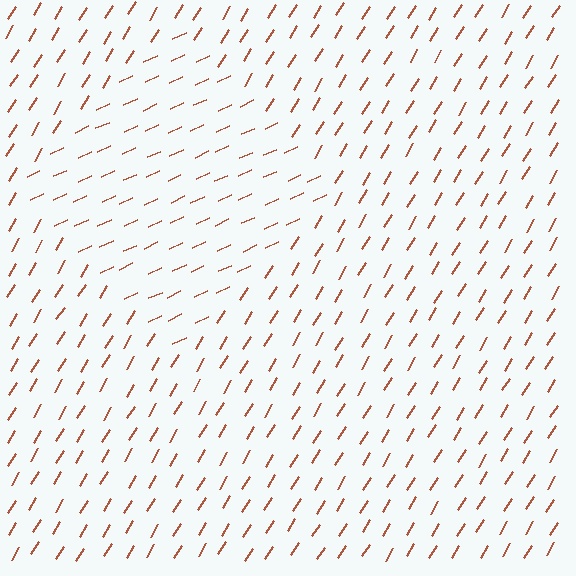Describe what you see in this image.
The image is filled with small brown line segments. A diamond region in the image has lines oriented differently from the surrounding lines, creating a visible texture boundary.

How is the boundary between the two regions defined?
The boundary is defined purely by a change in line orientation (approximately 34 degrees difference). All lines are the same color and thickness.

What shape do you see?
I see a diamond.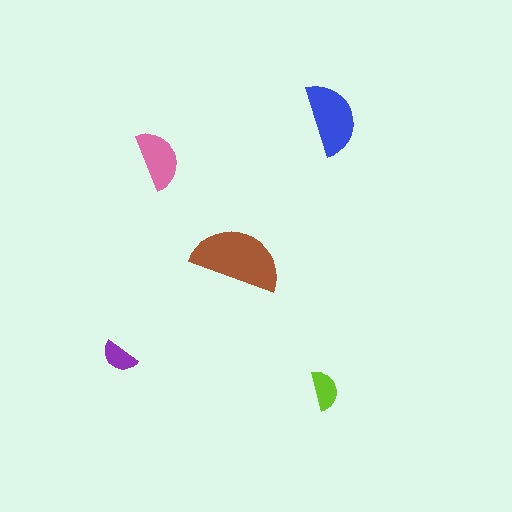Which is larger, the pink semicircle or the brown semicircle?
The brown one.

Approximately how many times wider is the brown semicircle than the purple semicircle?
About 2.5 times wider.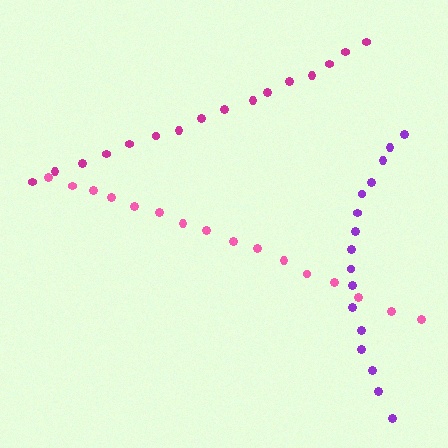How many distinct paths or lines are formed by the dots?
There are 3 distinct paths.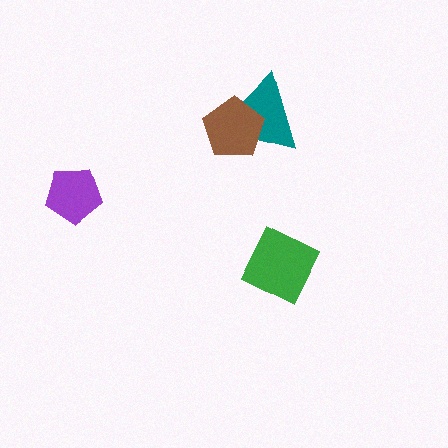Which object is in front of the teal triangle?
The brown pentagon is in front of the teal triangle.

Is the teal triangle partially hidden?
Yes, it is partially covered by another shape.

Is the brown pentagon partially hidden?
No, no other shape covers it.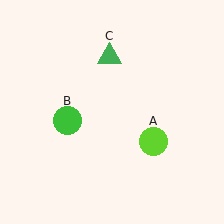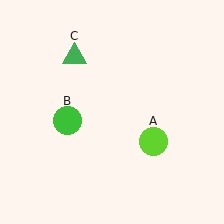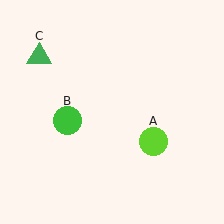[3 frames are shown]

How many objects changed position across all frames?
1 object changed position: green triangle (object C).